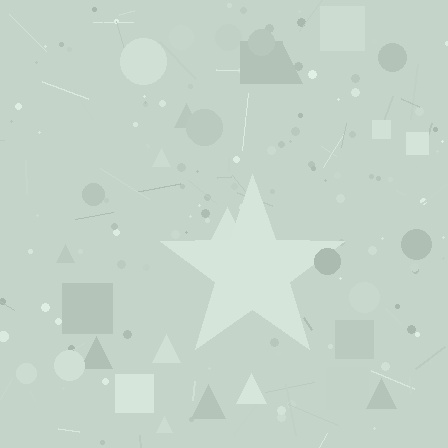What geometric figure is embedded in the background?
A star is embedded in the background.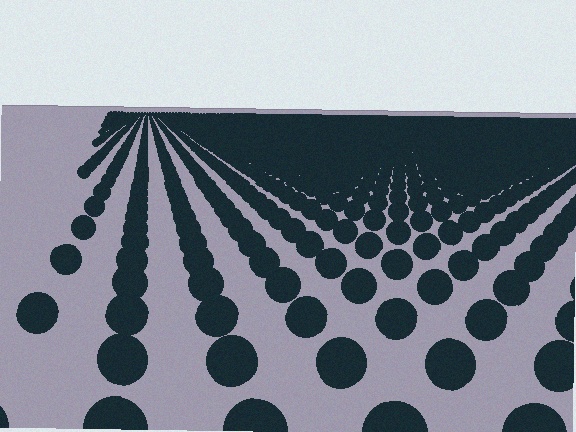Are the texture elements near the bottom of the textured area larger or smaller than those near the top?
Larger. Near the bottom, elements are closer to the viewer and appear at a bigger on-screen size.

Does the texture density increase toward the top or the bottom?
Density increases toward the top.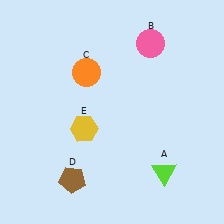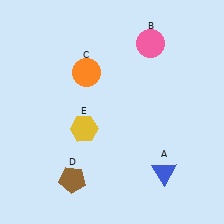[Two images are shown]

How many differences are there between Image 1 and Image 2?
There is 1 difference between the two images.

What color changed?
The triangle (A) changed from lime in Image 1 to blue in Image 2.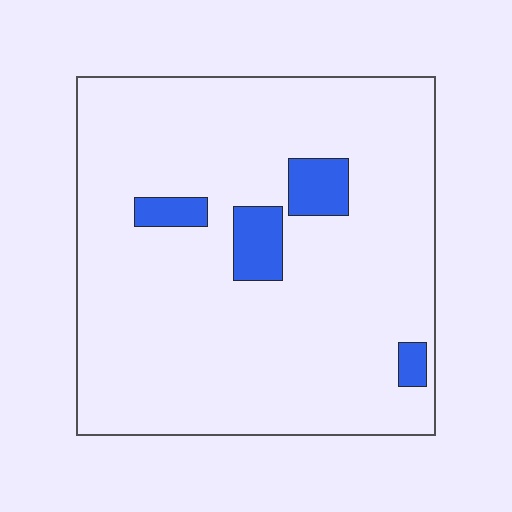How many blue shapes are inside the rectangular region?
4.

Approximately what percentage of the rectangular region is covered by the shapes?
Approximately 10%.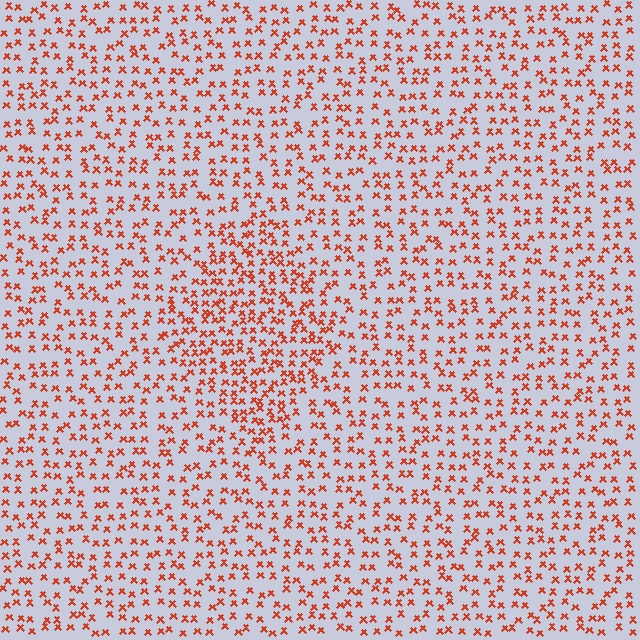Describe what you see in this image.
The image contains small red elements arranged at two different densities. A diamond-shaped region is visible where the elements are more densely packed than the surrounding area.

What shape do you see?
I see a diamond.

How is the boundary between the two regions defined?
The boundary is defined by a change in element density (approximately 1.7x ratio). All elements are the same color, size, and shape.